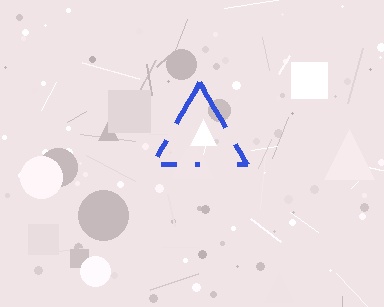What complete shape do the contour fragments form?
The contour fragments form a triangle.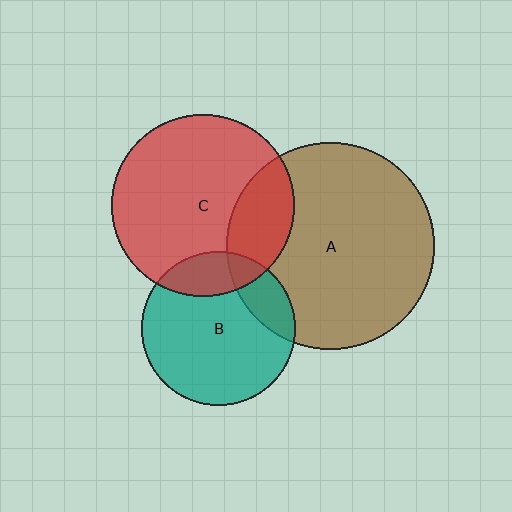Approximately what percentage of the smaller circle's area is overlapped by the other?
Approximately 20%.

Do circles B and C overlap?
Yes.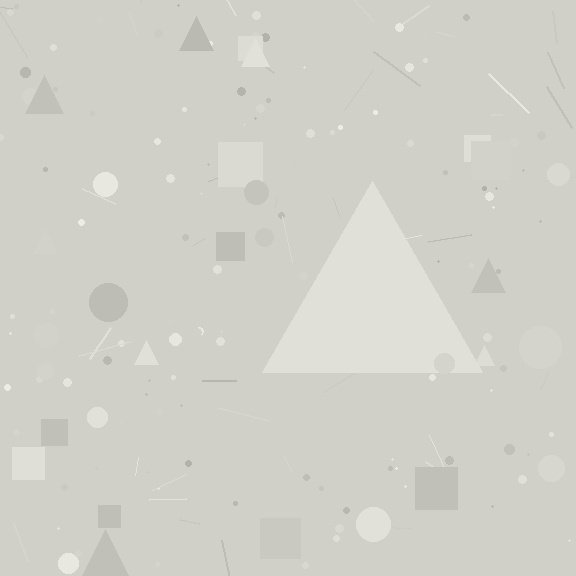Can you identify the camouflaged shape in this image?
The camouflaged shape is a triangle.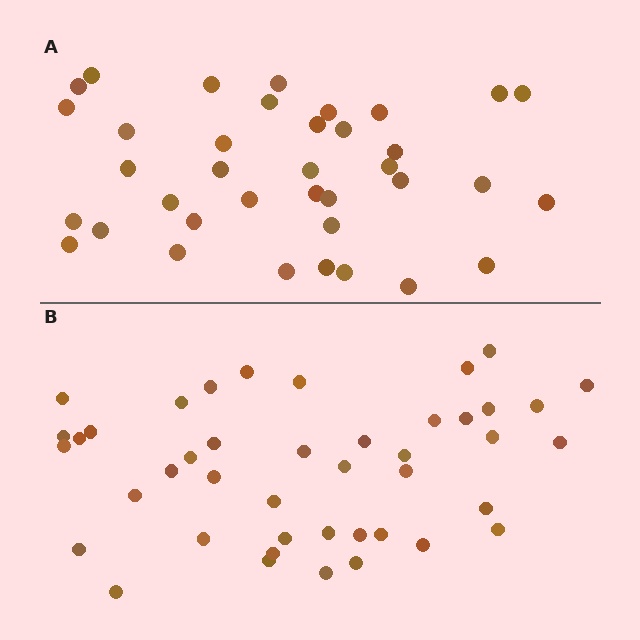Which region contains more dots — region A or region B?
Region B (the bottom region) has more dots.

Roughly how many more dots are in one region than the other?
Region B has about 6 more dots than region A.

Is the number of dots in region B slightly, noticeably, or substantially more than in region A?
Region B has only slightly more — the two regions are fairly close. The ratio is roughly 1.2 to 1.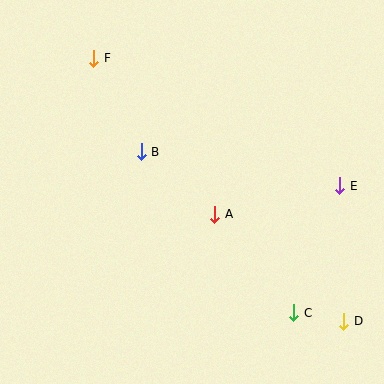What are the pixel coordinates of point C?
Point C is at (294, 313).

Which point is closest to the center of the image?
Point A at (215, 214) is closest to the center.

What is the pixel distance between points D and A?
The distance between D and A is 168 pixels.